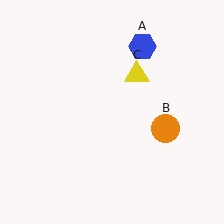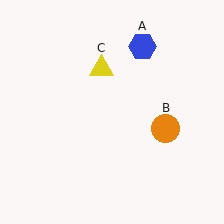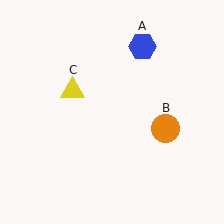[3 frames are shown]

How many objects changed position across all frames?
1 object changed position: yellow triangle (object C).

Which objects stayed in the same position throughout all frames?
Blue hexagon (object A) and orange circle (object B) remained stationary.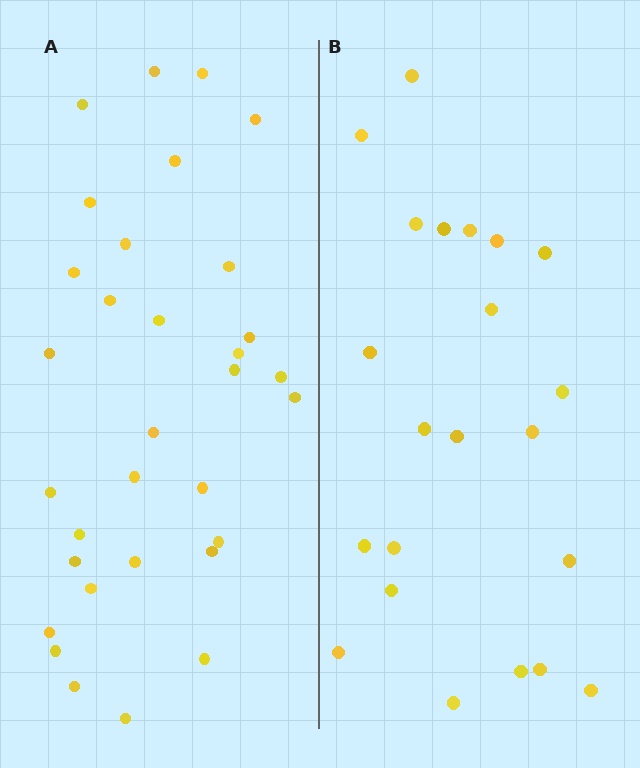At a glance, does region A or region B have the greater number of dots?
Region A (the left region) has more dots.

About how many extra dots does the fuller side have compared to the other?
Region A has roughly 10 or so more dots than region B.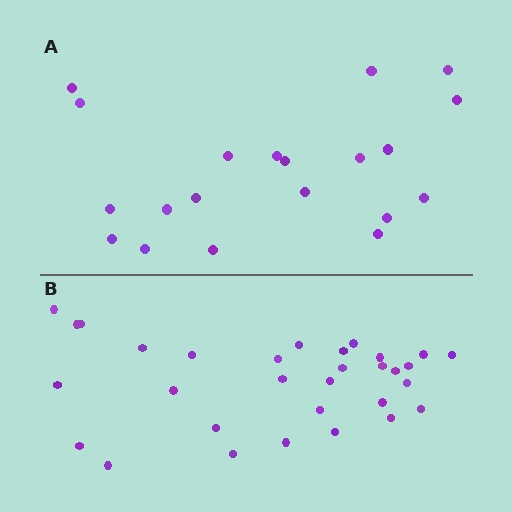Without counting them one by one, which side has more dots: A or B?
Region B (the bottom region) has more dots.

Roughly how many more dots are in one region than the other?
Region B has roughly 12 or so more dots than region A.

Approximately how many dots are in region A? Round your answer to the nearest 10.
About 20 dots.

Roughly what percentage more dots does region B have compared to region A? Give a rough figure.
About 55% more.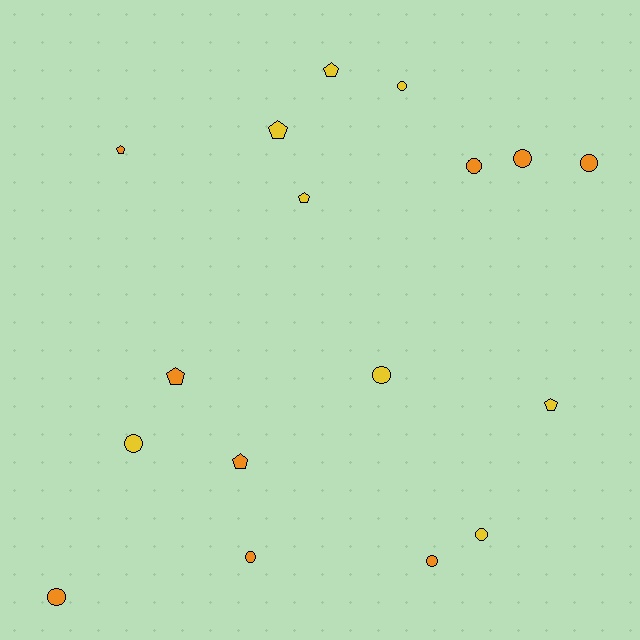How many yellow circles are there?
There are 4 yellow circles.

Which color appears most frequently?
Orange, with 9 objects.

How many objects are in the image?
There are 17 objects.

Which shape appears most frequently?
Circle, with 10 objects.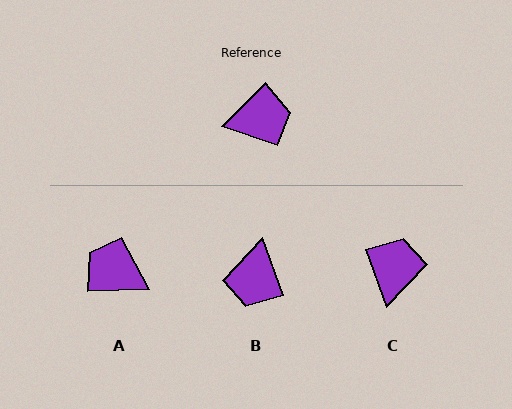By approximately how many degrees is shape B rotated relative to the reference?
Approximately 116 degrees clockwise.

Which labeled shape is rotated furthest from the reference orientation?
A, about 137 degrees away.